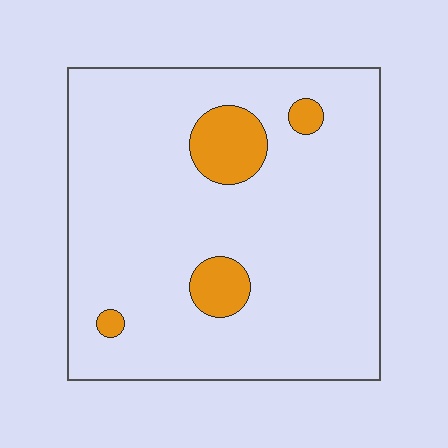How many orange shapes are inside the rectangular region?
4.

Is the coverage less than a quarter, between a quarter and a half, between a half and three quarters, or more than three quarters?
Less than a quarter.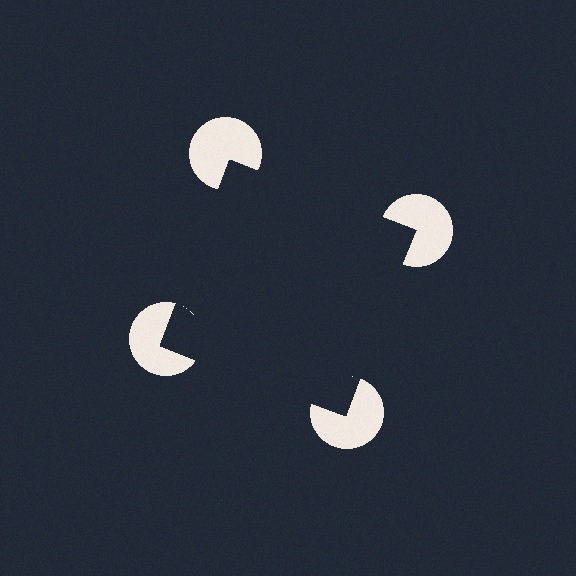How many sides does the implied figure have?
4 sides.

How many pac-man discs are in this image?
There are 4 — one at each vertex of the illusory square.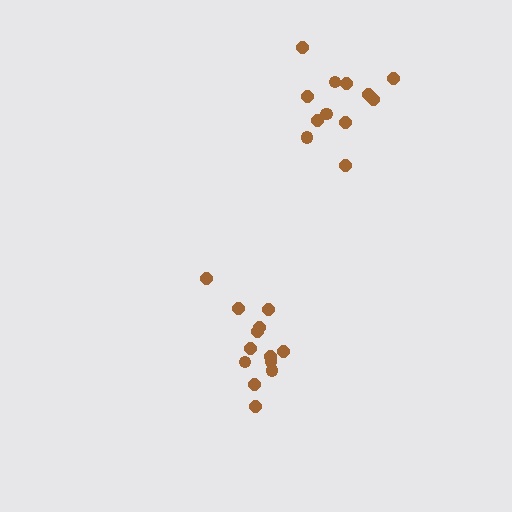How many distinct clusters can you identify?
There are 2 distinct clusters.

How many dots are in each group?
Group 1: 13 dots, Group 2: 13 dots (26 total).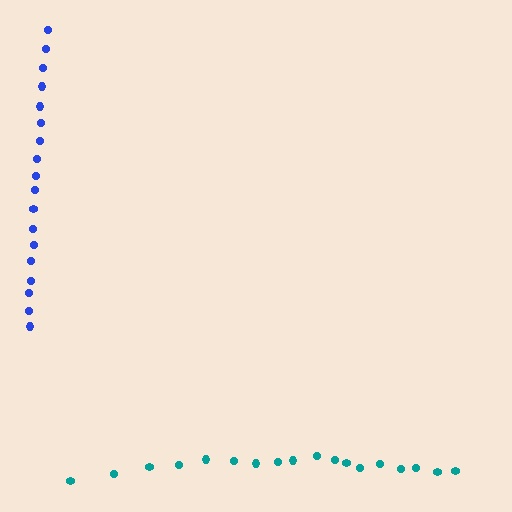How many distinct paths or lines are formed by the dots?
There are 2 distinct paths.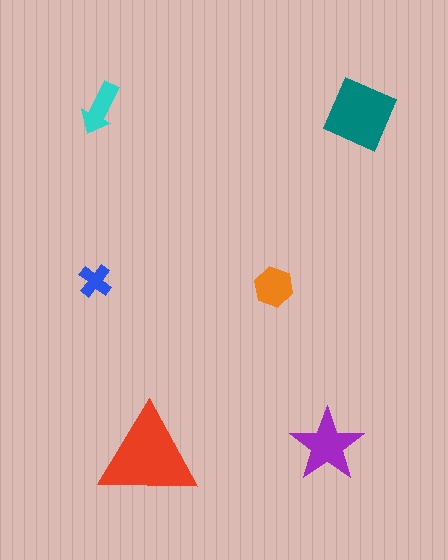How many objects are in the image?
There are 6 objects in the image.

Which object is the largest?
The red triangle.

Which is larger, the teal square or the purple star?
The teal square.